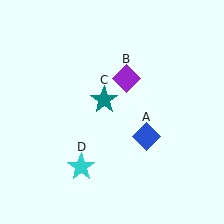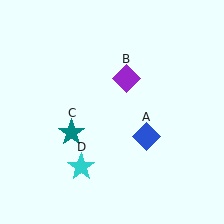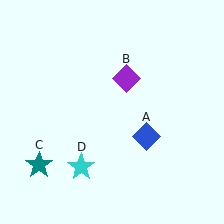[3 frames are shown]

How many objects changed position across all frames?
1 object changed position: teal star (object C).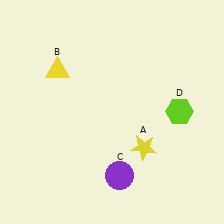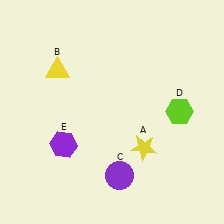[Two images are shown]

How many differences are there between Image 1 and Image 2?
There is 1 difference between the two images.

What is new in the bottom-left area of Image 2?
A purple hexagon (E) was added in the bottom-left area of Image 2.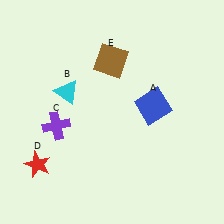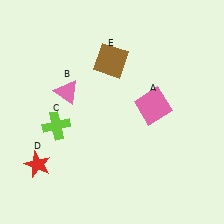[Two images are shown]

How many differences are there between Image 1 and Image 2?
There are 3 differences between the two images.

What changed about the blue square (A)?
In Image 1, A is blue. In Image 2, it changed to pink.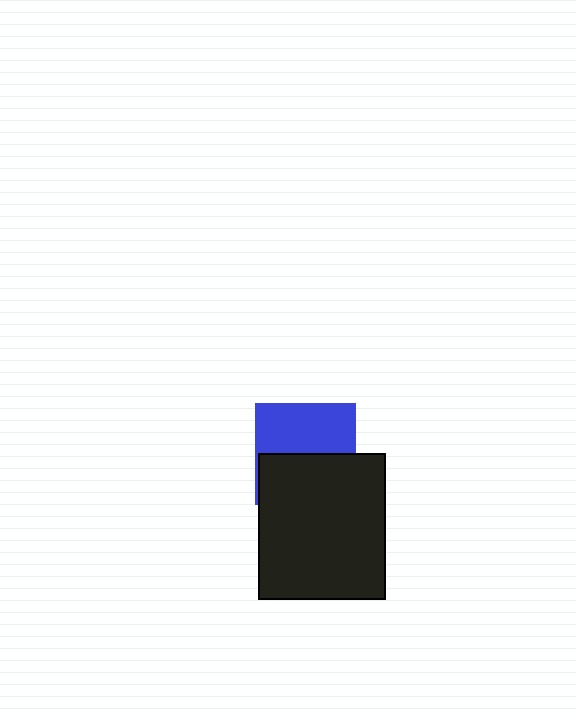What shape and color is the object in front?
The object in front is a black rectangle.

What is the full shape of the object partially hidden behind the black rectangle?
The partially hidden object is a blue square.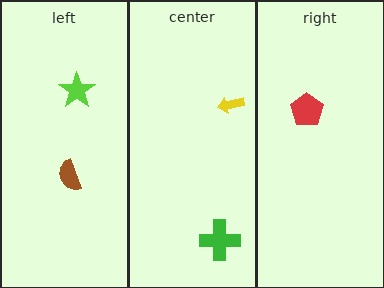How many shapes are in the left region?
2.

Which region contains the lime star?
The left region.